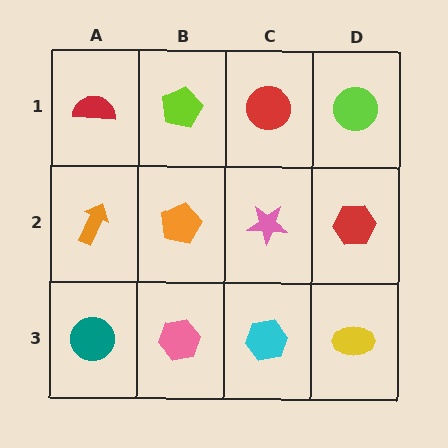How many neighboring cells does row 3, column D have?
2.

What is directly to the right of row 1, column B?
A red circle.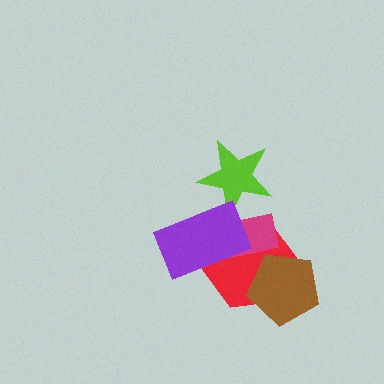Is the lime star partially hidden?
Yes, it is partially covered by another shape.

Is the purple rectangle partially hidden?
No, no other shape covers it.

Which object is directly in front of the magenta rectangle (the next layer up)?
The lime star is directly in front of the magenta rectangle.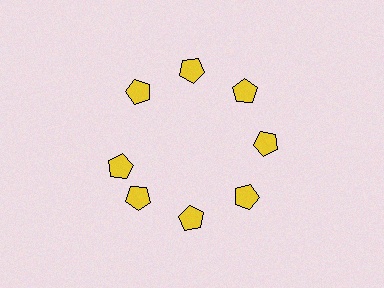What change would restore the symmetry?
The symmetry would be restored by rotating it back into even spacing with its neighbors so that all 8 pentagons sit at equal angles and equal distance from the center.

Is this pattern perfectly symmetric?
No. The 8 yellow pentagons are arranged in a ring, but one element near the 9 o'clock position is rotated out of alignment along the ring, breaking the 8-fold rotational symmetry.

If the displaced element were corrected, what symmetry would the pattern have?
It would have 8-fold rotational symmetry — the pattern would map onto itself every 45 degrees.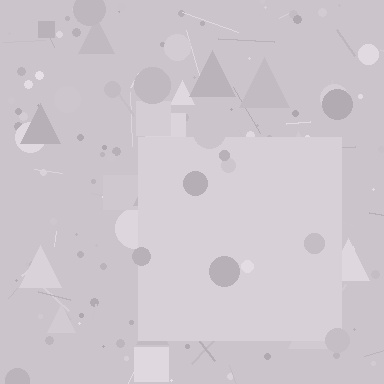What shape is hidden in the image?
A square is hidden in the image.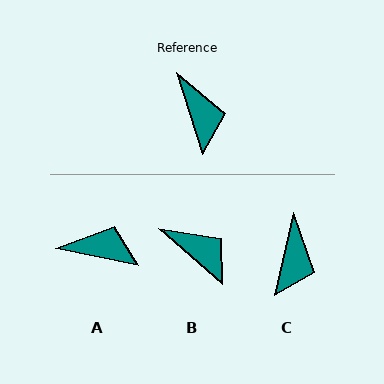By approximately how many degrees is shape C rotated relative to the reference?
Approximately 30 degrees clockwise.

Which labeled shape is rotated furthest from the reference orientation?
A, about 61 degrees away.